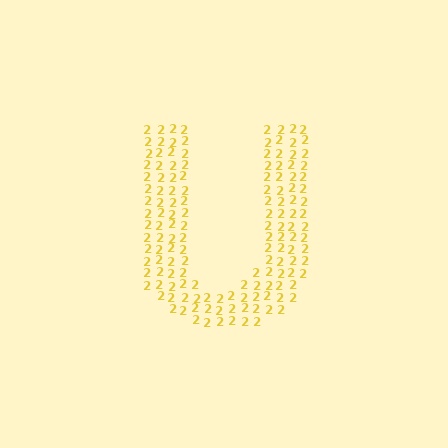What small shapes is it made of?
It is made of small digit 2's.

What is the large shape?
The large shape is the letter U.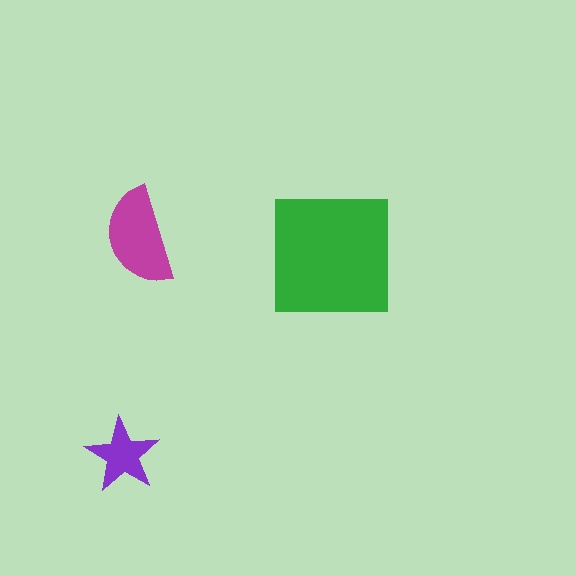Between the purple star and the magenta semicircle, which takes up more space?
The magenta semicircle.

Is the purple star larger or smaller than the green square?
Smaller.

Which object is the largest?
The green square.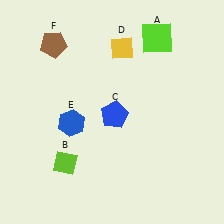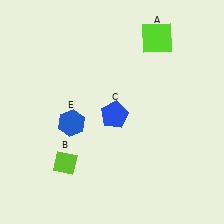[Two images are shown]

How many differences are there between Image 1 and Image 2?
There are 2 differences between the two images.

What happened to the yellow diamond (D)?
The yellow diamond (D) was removed in Image 2. It was in the top-right area of Image 1.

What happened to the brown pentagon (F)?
The brown pentagon (F) was removed in Image 2. It was in the top-left area of Image 1.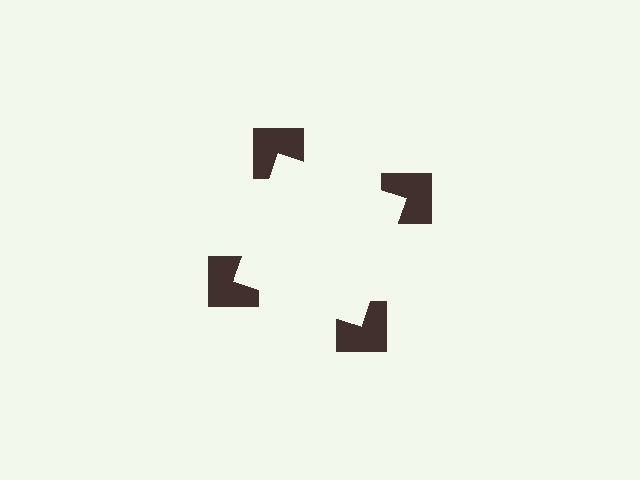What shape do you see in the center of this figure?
An illusory square — its edges are inferred from the aligned wedge cuts in the notched squares, not physically drawn.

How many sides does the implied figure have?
4 sides.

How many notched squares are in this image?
There are 4 — one at each vertex of the illusory square.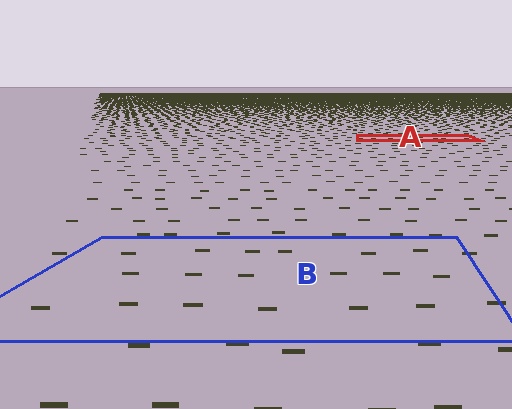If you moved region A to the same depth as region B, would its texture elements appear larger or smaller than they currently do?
They would appear larger. At a closer depth, the same texture elements are projected at a bigger on-screen size.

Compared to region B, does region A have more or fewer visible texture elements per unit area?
Region A has more texture elements per unit area — they are packed more densely because it is farther away.